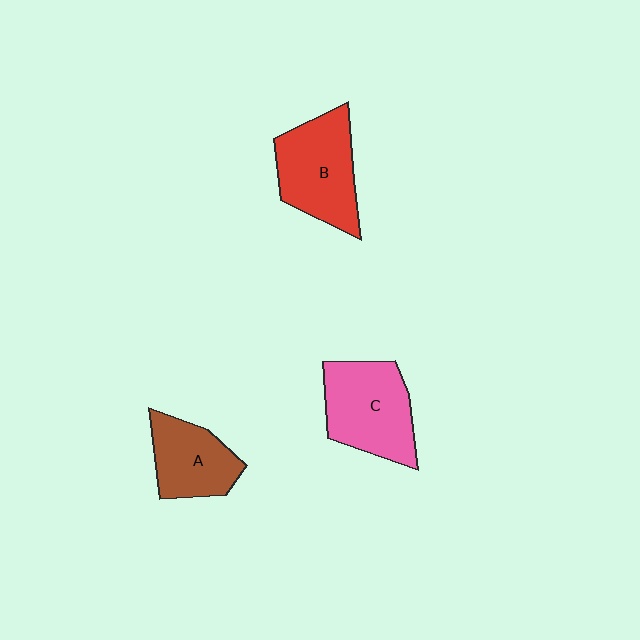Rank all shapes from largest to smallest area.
From largest to smallest: C (pink), B (red), A (brown).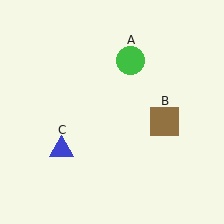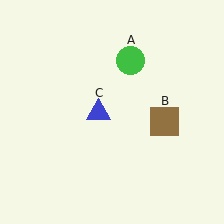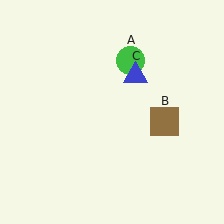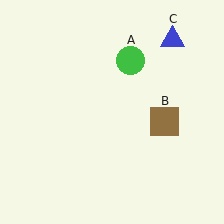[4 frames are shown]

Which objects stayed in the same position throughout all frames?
Green circle (object A) and brown square (object B) remained stationary.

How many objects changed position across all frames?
1 object changed position: blue triangle (object C).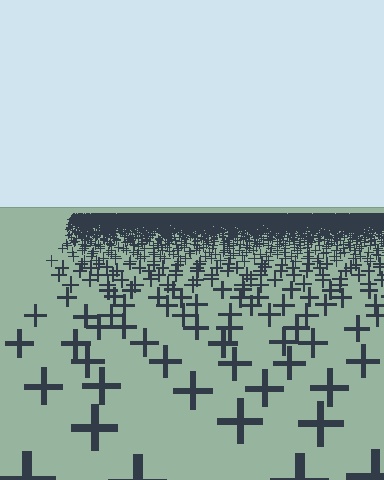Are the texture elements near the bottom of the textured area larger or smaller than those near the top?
Larger. Near the bottom, elements are closer to the viewer and appear at a bigger on-screen size.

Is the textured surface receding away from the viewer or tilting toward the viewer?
The surface is receding away from the viewer. Texture elements get smaller and denser toward the top.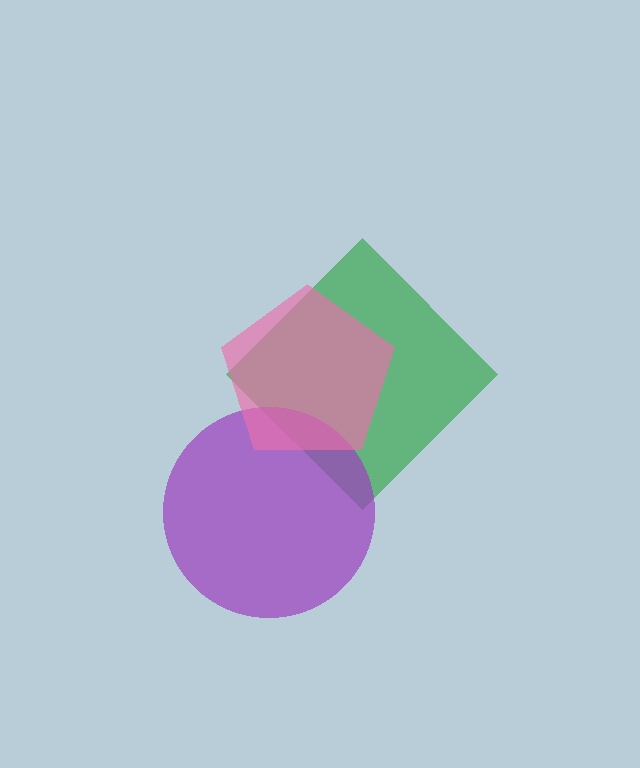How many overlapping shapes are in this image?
There are 3 overlapping shapes in the image.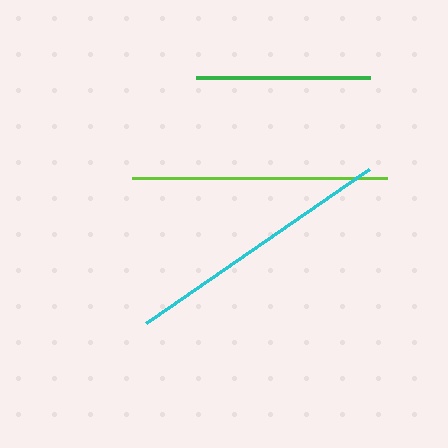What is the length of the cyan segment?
The cyan segment is approximately 270 pixels long.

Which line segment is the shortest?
The green line is the shortest at approximately 174 pixels.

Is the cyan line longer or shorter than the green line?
The cyan line is longer than the green line.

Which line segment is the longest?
The cyan line is the longest at approximately 270 pixels.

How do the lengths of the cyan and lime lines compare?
The cyan and lime lines are approximately the same length.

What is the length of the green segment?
The green segment is approximately 174 pixels long.